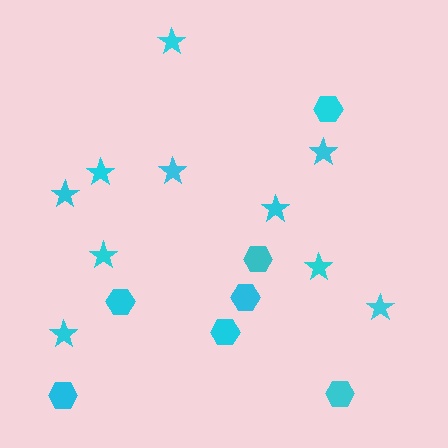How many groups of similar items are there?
There are 2 groups: one group of hexagons (7) and one group of stars (10).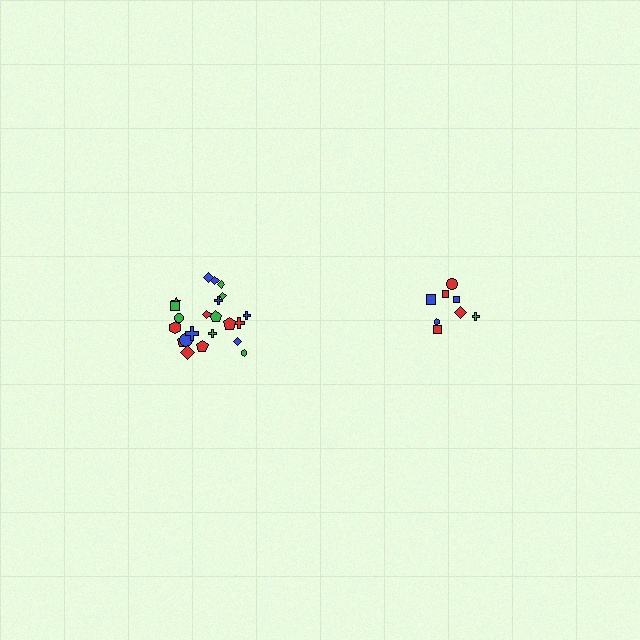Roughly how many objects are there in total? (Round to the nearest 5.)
Roughly 30 objects in total.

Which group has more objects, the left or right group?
The left group.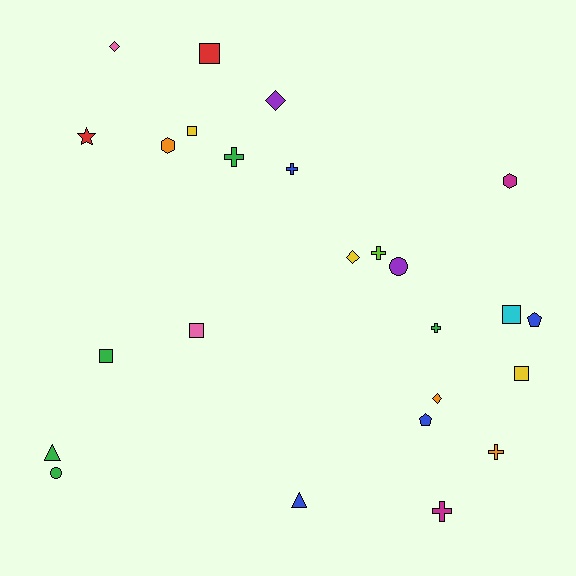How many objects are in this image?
There are 25 objects.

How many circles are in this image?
There are 2 circles.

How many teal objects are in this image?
There are no teal objects.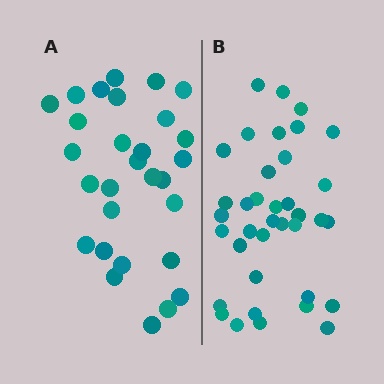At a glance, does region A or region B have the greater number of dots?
Region B (the right region) has more dots.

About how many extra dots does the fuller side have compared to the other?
Region B has roughly 8 or so more dots than region A.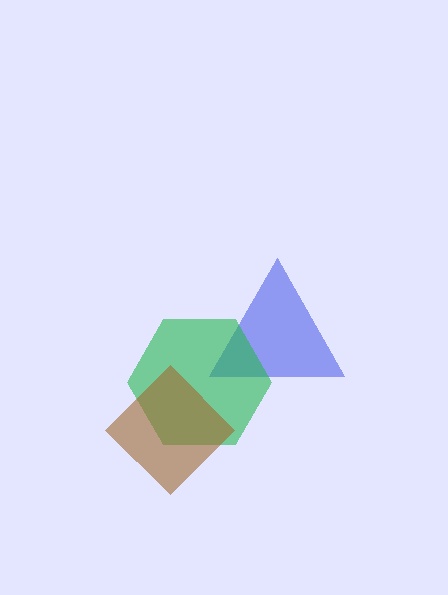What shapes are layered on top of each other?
The layered shapes are: a blue triangle, a green hexagon, a brown diamond.